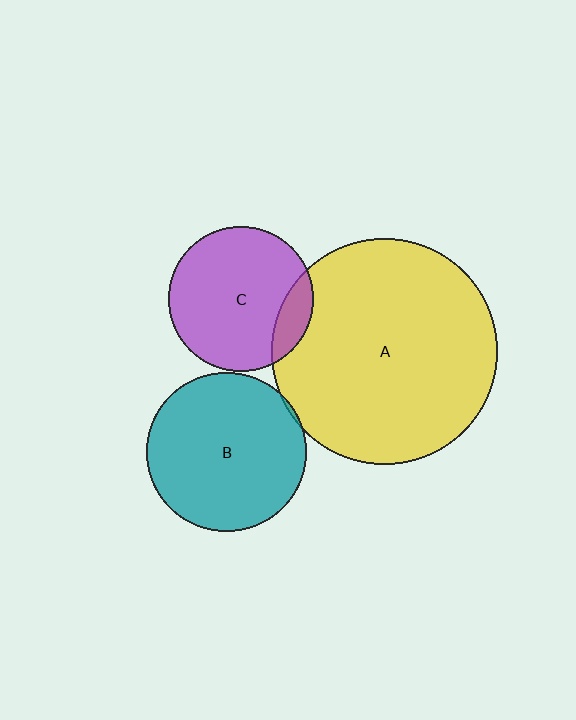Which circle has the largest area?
Circle A (yellow).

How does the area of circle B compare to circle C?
Approximately 1.2 times.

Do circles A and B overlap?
Yes.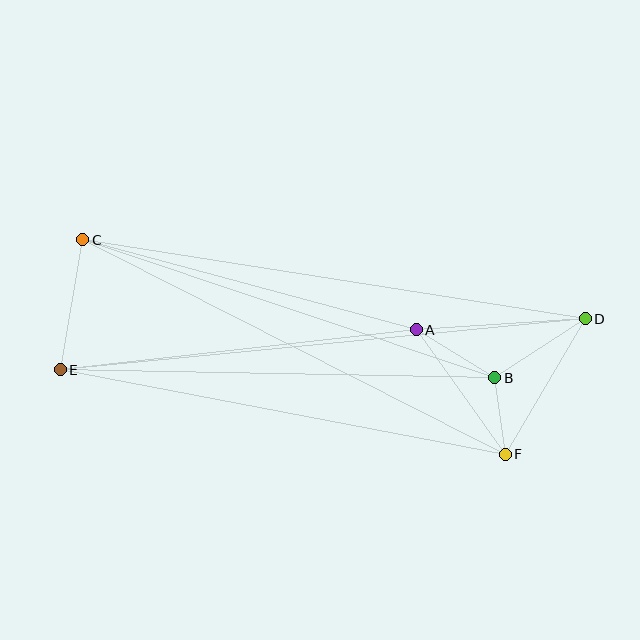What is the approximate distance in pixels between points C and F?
The distance between C and F is approximately 474 pixels.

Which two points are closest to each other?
Points B and F are closest to each other.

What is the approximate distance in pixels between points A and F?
The distance between A and F is approximately 153 pixels.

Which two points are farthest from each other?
Points D and E are farthest from each other.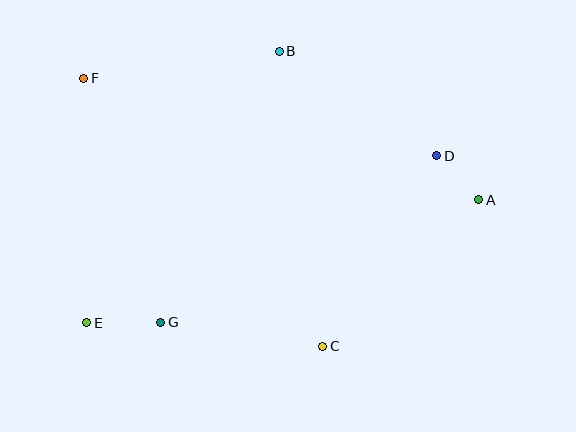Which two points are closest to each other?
Points A and D are closest to each other.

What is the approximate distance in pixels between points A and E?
The distance between A and E is approximately 411 pixels.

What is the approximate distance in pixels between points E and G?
The distance between E and G is approximately 74 pixels.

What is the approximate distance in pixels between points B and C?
The distance between B and C is approximately 298 pixels.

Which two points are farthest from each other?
Points A and F are farthest from each other.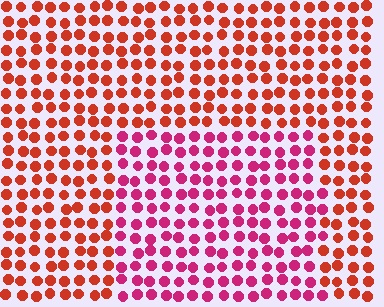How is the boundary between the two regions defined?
The boundary is defined purely by a slight shift in hue (about 38 degrees). Spacing, size, and orientation are identical on both sides.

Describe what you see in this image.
The image is filled with small red elements in a uniform arrangement. A rectangle-shaped region is visible where the elements are tinted to a slightly different hue, forming a subtle color boundary.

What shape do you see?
I see a rectangle.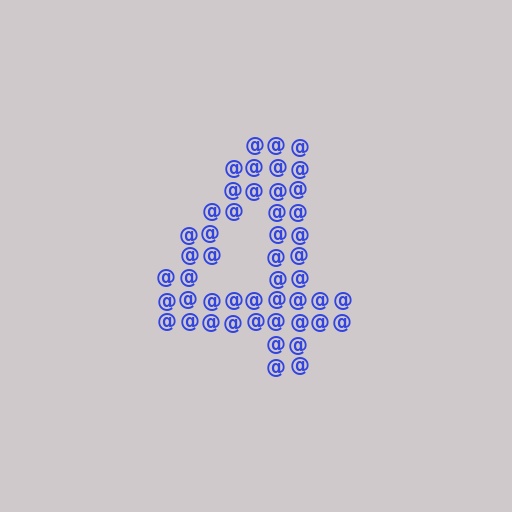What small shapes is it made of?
It is made of small at signs.